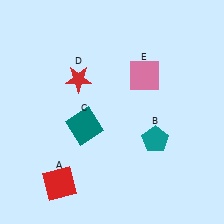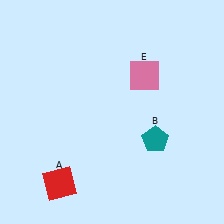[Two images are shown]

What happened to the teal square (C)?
The teal square (C) was removed in Image 2. It was in the bottom-left area of Image 1.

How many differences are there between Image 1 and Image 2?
There are 2 differences between the two images.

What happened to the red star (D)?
The red star (D) was removed in Image 2. It was in the top-left area of Image 1.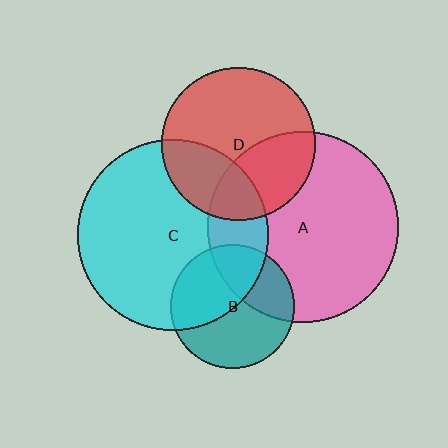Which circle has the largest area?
Circle C (cyan).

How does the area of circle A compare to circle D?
Approximately 1.5 times.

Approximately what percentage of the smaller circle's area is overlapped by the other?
Approximately 20%.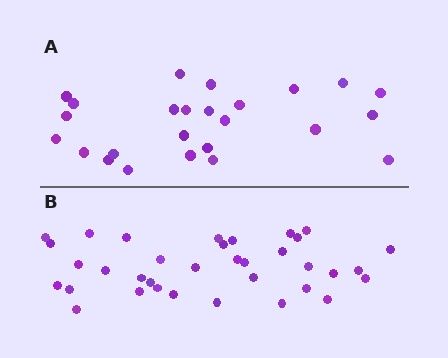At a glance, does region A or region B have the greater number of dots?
Region B (the bottom region) has more dots.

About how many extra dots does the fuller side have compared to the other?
Region B has roughly 10 or so more dots than region A.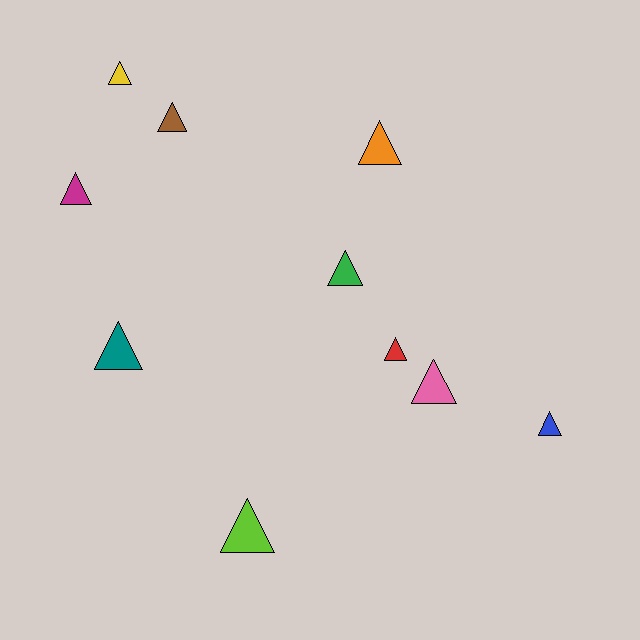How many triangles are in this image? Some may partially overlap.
There are 10 triangles.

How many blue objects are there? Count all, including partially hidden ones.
There is 1 blue object.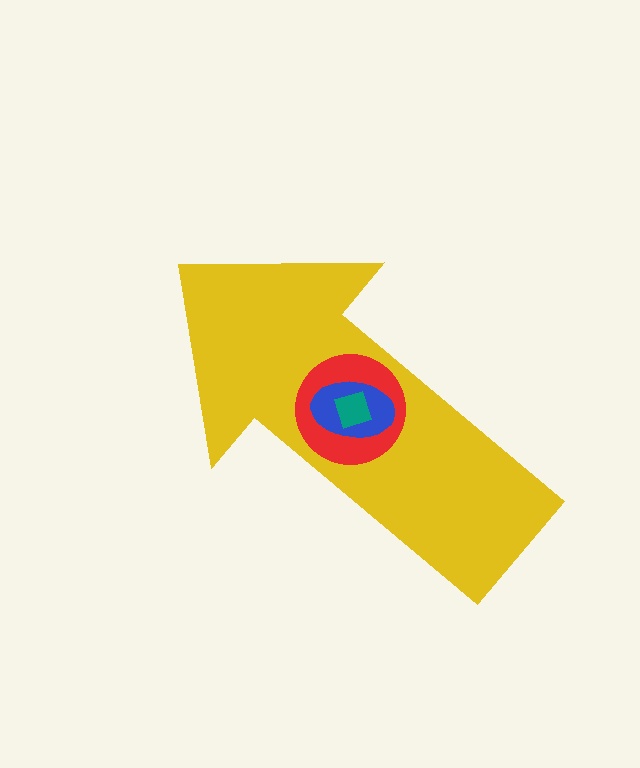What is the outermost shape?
The yellow arrow.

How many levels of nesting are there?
4.